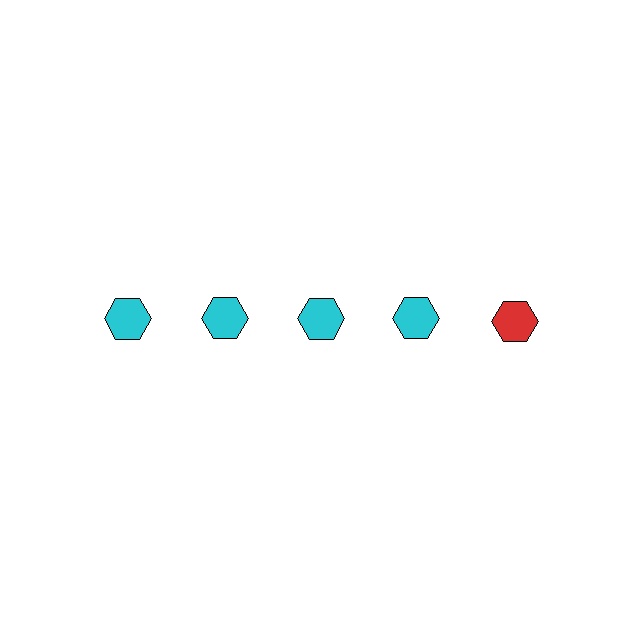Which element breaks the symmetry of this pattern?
The red hexagon in the top row, rightmost column breaks the symmetry. All other shapes are cyan hexagons.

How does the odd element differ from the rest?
It has a different color: red instead of cyan.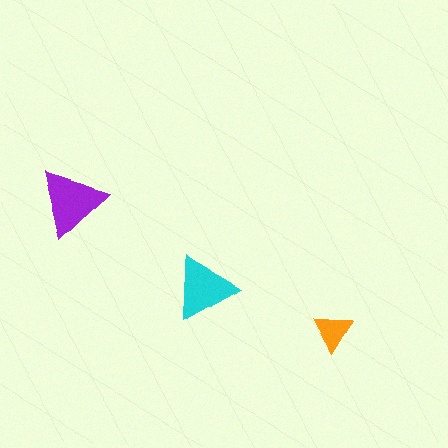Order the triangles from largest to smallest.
the purple one, the cyan one, the orange one.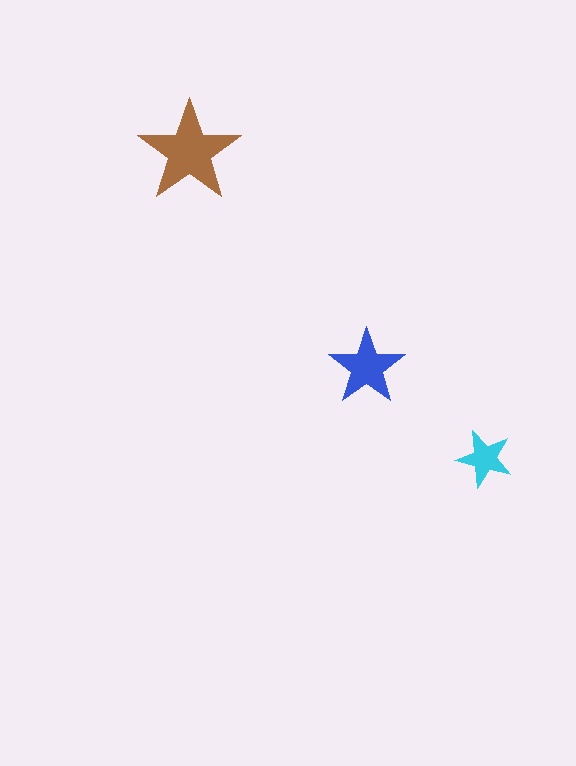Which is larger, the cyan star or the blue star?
The blue one.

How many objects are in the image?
There are 3 objects in the image.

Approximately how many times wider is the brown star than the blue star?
About 1.5 times wider.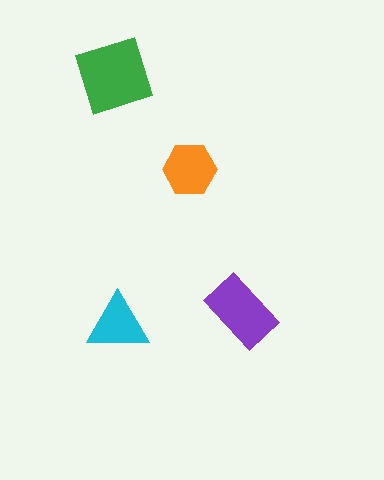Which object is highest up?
The green diamond is topmost.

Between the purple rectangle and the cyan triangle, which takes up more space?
The purple rectangle.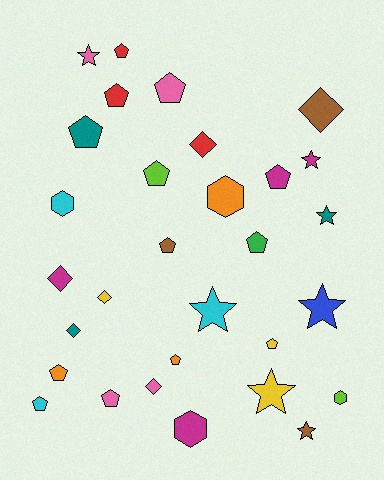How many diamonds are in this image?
There are 6 diamonds.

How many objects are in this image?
There are 30 objects.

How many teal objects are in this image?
There are 3 teal objects.